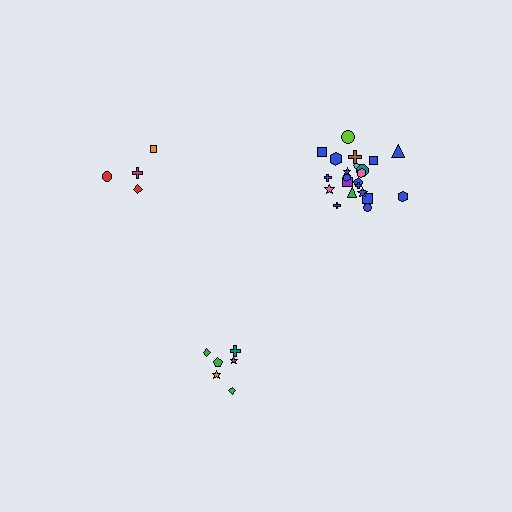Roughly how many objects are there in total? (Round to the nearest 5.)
Roughly 30 objects in total.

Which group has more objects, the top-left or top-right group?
The top-right group.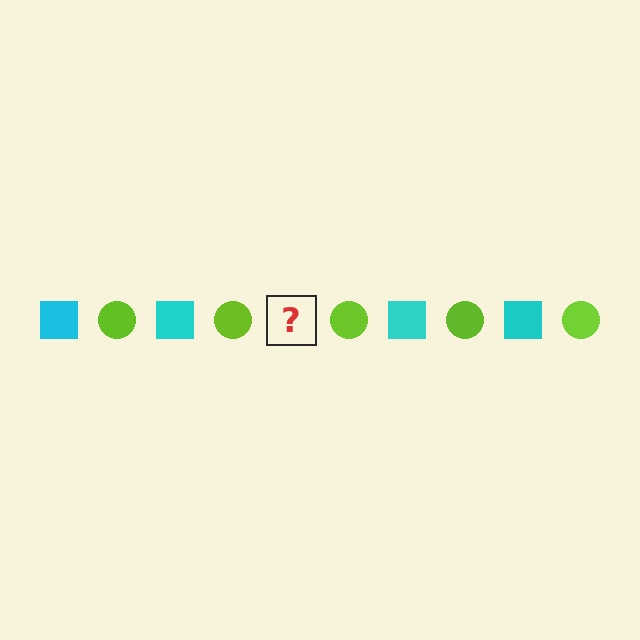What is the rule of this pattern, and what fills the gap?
The rule is that the pattern alternates between cyan square and lime circle. The gap should be filled with a cyan square.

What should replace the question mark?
The question mark should be replaced with a cyan square.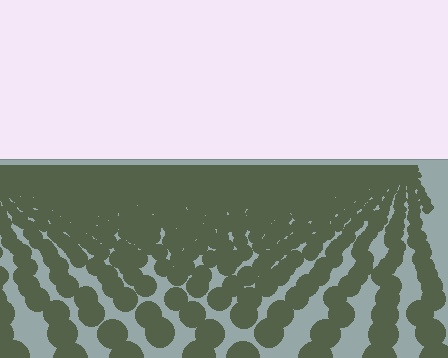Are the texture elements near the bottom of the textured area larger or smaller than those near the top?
Larger. Near the bottom, elements are closer to the viewer and appear at a bigger on-screen size.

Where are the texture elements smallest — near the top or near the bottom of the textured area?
Near the top.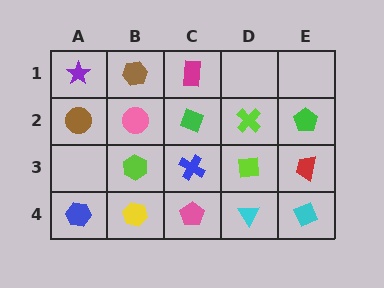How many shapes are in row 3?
4 shapes.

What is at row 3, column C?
A blue cross.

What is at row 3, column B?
A lime hexagon.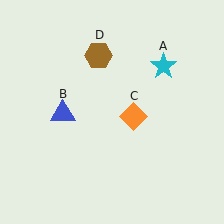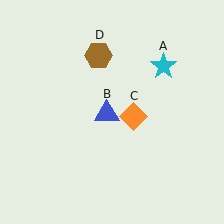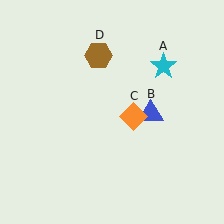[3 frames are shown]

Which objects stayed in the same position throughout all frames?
Cyan star (object A) and orange diamond (object C) and brown hexagon (object D) remained stationary.